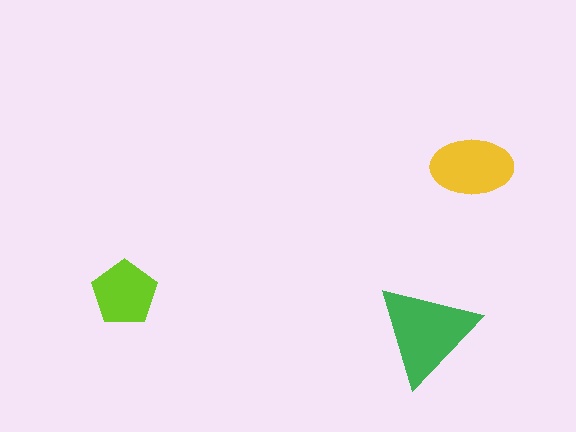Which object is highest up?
The yellow ellipse is topmost.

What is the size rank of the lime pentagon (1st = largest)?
3rd.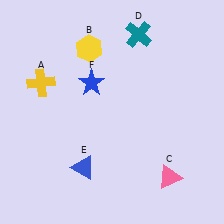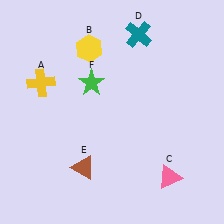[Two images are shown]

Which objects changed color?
E changed from blue to brown. F changed from blue to green.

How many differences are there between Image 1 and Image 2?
There are 2 differences between the two images.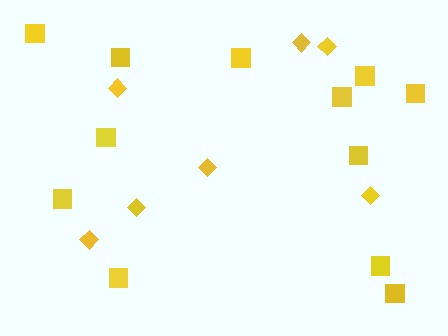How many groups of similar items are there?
There are 2 groups: one group of diamonds (7) and one group of squares (12).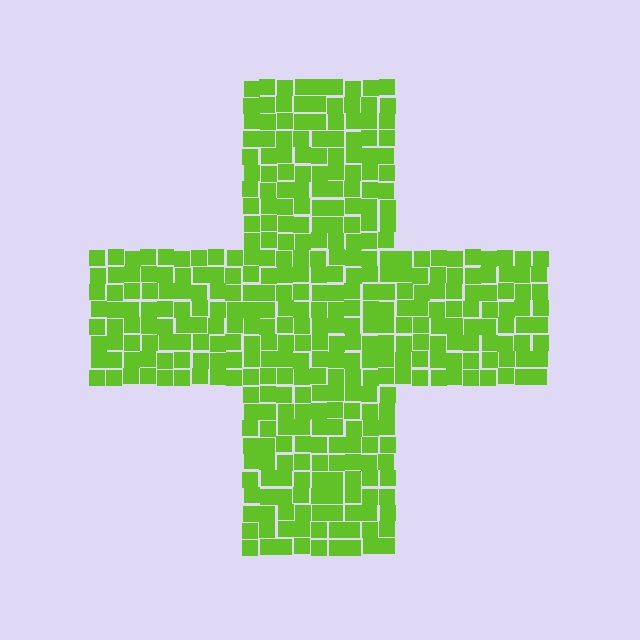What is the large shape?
The large shape is a cross.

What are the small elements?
The small elements are squares.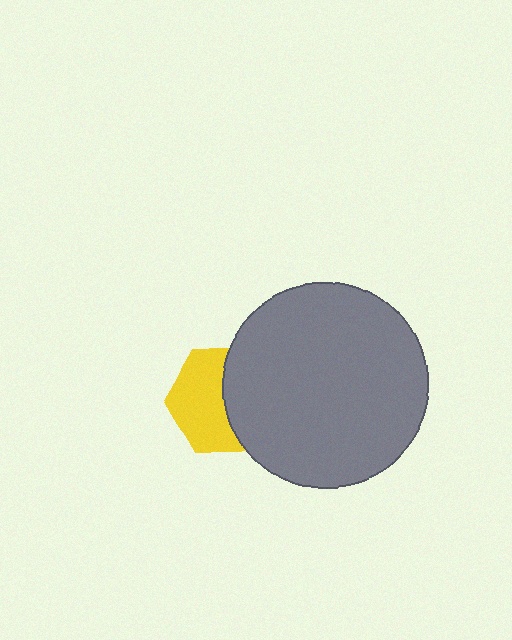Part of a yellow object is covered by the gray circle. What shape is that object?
It is a hexagon.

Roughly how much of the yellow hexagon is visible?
About half of it is visible (roughly 54%).